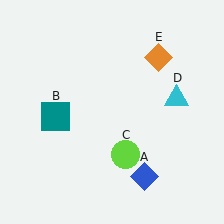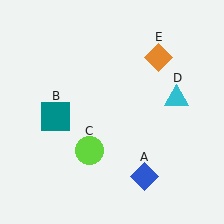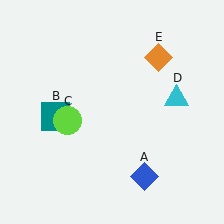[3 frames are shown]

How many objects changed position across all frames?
1 object changed position: lime circle (object C).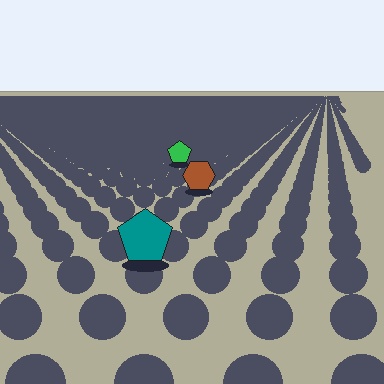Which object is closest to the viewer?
The teal pentagon is closest. The texture marks near it are larger and more spread out.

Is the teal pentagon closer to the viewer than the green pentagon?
Yes. The teal pentagon is closer — you can tell from the texture gradient: the ground texture is coarser near it.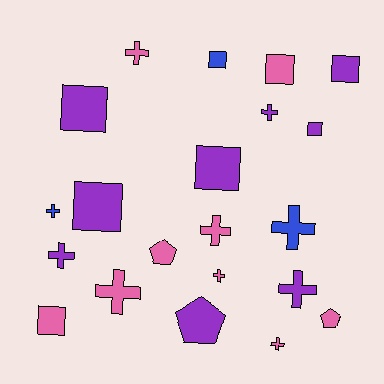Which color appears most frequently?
Pink, with 9 objects.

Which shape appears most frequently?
Cross, with 10 objects.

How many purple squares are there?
There are 5 purple squares.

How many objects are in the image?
There are 21 objects.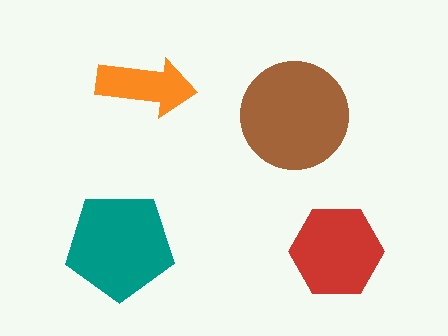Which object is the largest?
The brown circle.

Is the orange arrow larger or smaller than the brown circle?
Smaller.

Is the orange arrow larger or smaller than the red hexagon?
Smaller.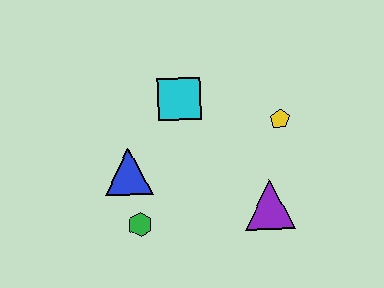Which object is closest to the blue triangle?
The green hexagon is closest to the blue triangle.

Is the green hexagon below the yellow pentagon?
Yes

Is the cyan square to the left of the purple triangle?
Yes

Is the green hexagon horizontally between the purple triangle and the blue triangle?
Yes